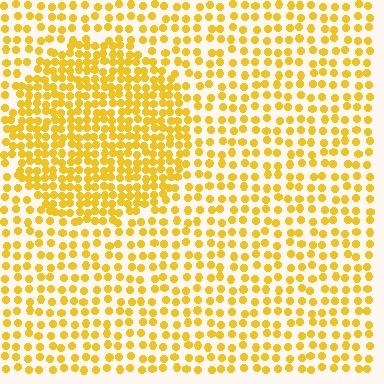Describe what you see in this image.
The image contains small yellow elements arranged at two different densities. A circle-shaped region is visible where the elements are more densely packed than the surrounding area.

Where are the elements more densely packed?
The elements are more densely packed inside the circle boundary.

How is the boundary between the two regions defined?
The boundary is defined by a change in element density (approximately 1.9x ratio). All elements are the same color, size, and shape.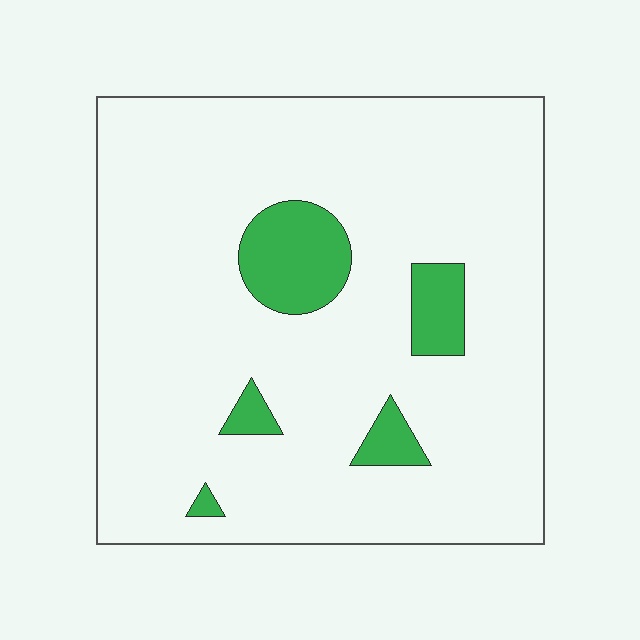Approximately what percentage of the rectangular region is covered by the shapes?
Approximately 10%.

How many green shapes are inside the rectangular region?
5.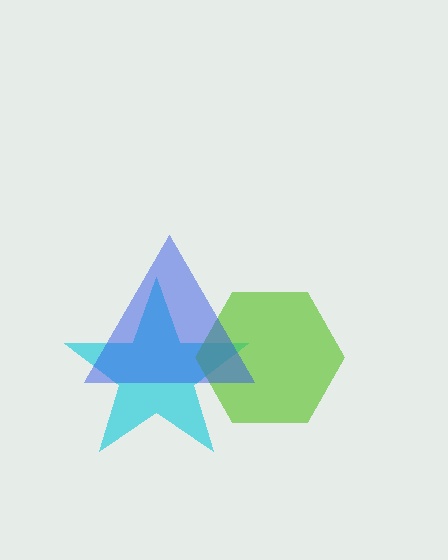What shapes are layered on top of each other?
The layered shapes are: a cyan star, a lime hexagon, a blue triangle.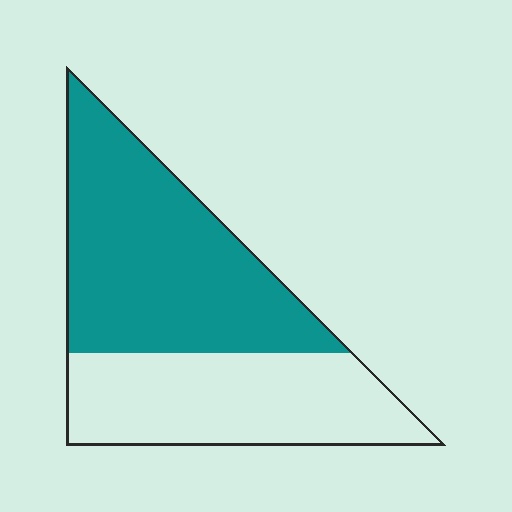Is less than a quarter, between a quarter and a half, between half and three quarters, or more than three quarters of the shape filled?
Between half and three quarters.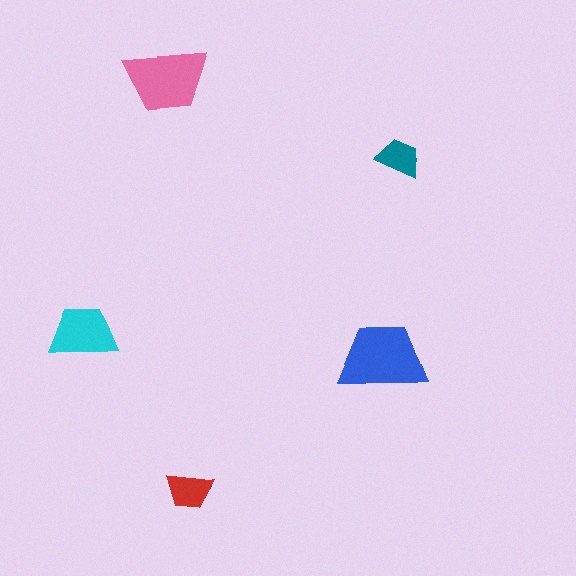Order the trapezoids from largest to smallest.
the blue one, the pink one, the cyan one, the red one, the teal one.